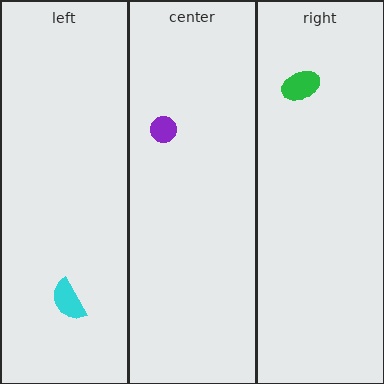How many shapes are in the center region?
1.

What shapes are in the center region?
The purple circle.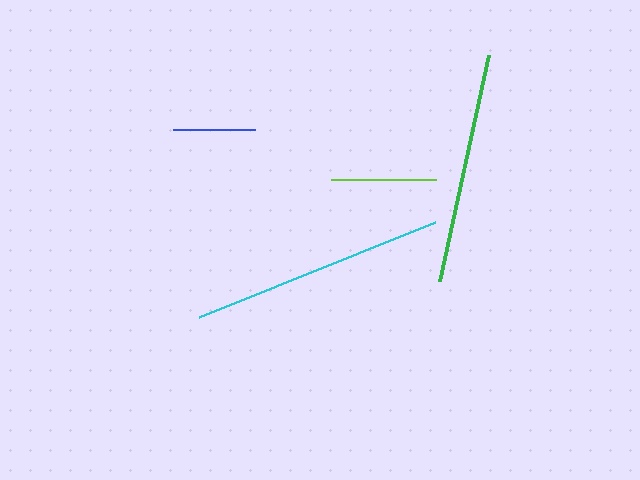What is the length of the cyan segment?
The cyan segment is approximately 254 pixels long.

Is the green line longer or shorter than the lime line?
The green line is longer than the lime line.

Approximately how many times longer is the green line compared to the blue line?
The green line is approximately 2.8 times the length of the blue line.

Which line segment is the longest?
The cyan line is the longest at approximately 254 pixels.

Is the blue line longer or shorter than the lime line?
The lime line is longer than the blue line.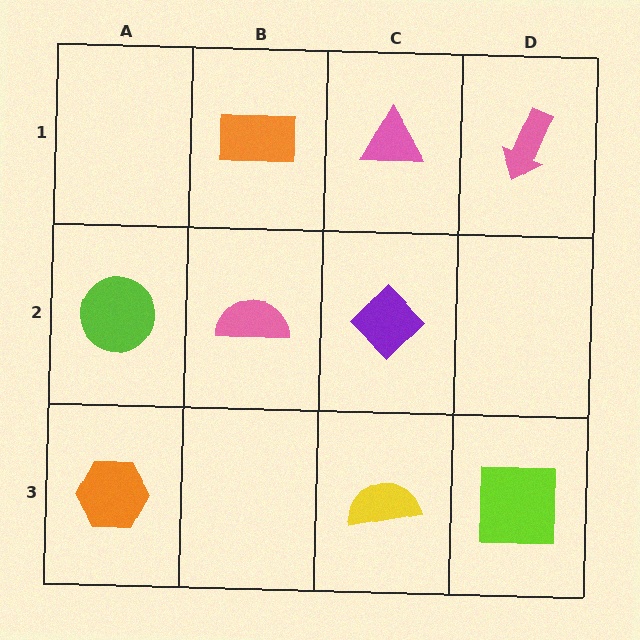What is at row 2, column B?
A pink semicircle.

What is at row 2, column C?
A purple diamond.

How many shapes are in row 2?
3 shapes.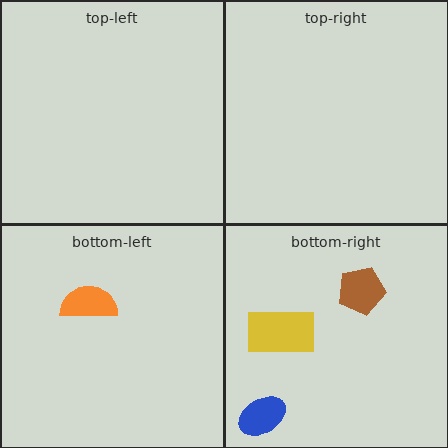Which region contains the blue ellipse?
The bottom-right region.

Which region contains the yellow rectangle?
The bottom-right region.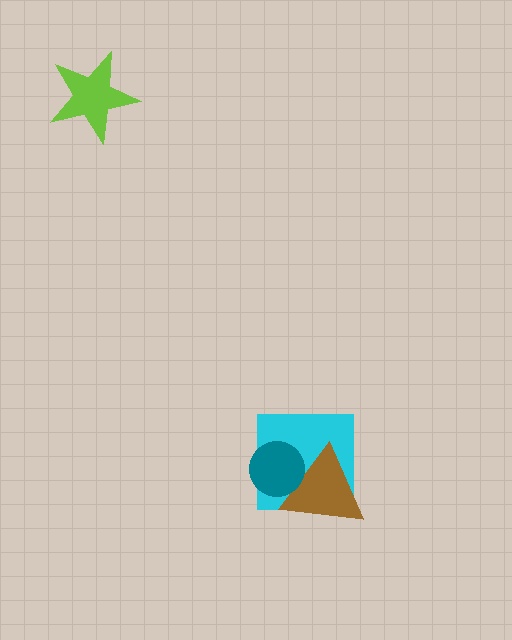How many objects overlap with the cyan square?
2 objects overlap with the cyan square.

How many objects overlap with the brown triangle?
2 objects overlap with the brown triangle.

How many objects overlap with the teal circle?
2 objects overlap with the teal circle.